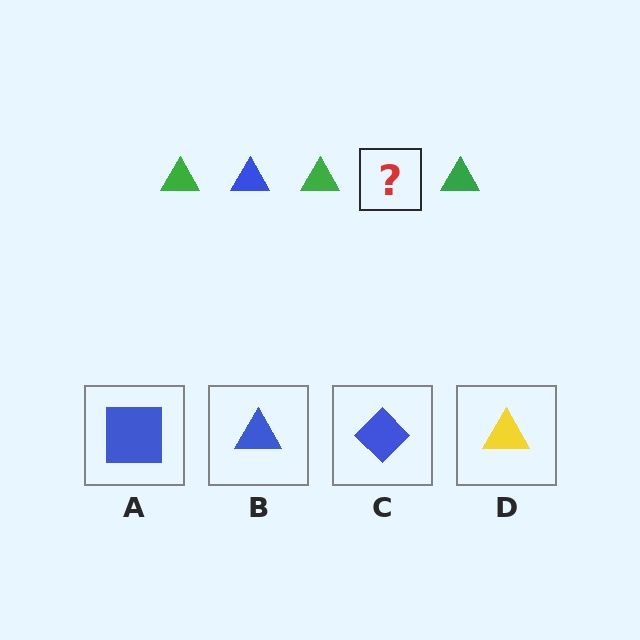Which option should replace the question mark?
Option B.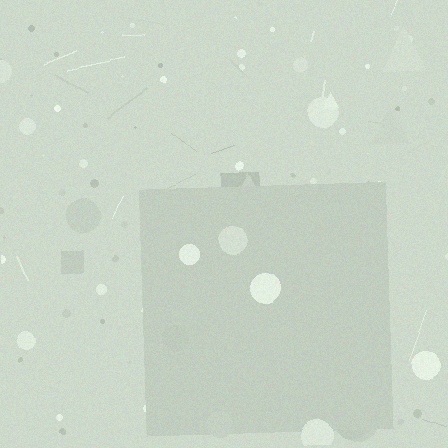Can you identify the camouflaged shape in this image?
The camouflaged shape is a square.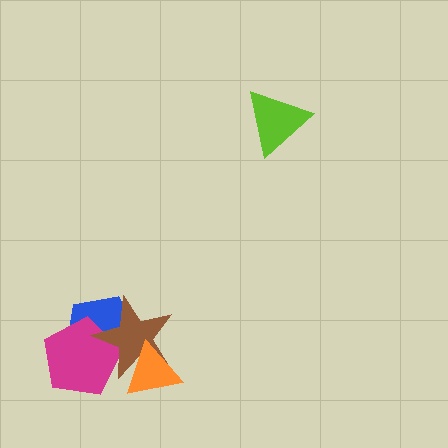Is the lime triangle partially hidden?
No, no other shape covers it.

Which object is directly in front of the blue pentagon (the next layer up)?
The magenta pentagon is directly in front of the blue pentagon.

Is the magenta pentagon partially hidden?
Yes, it is partially covered by another shape.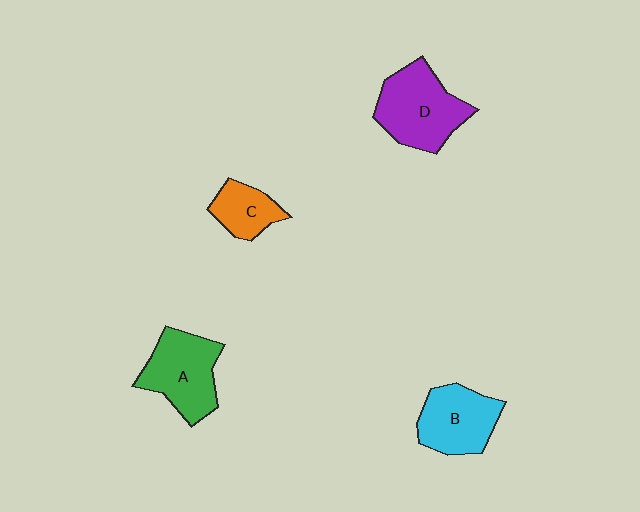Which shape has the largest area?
Shape D (purple).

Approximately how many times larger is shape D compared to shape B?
Approximately 1.2 times.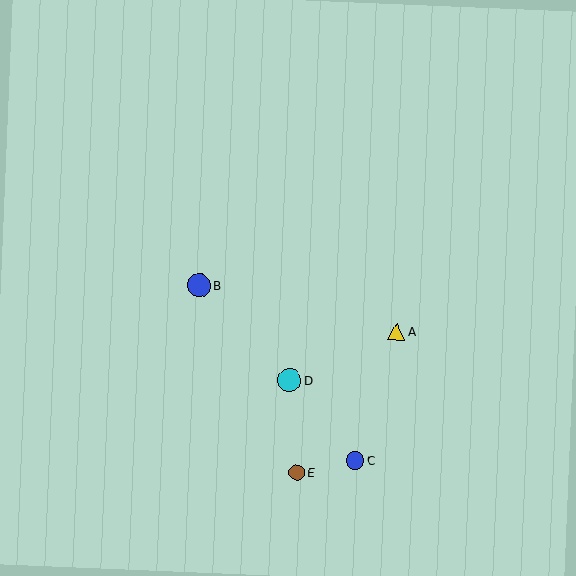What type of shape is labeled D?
Shape D is a cyan circle.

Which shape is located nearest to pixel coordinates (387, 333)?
The yellow triangle (labeled A) at (397, 332) is nearest to that location.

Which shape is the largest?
The blue circle (labeled B) is the largest.